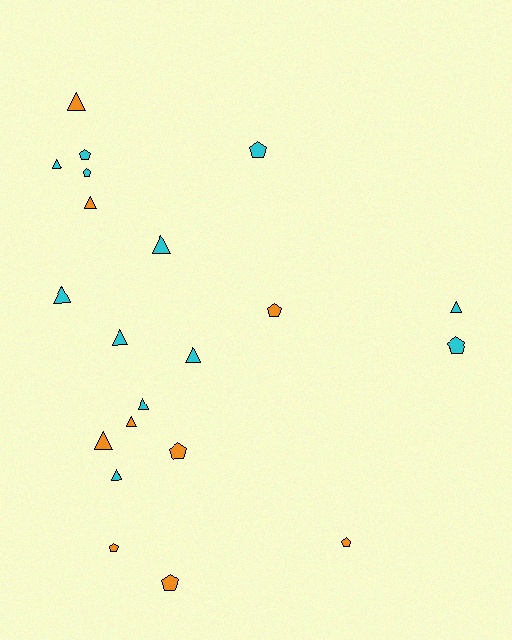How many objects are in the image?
There are 21 objects.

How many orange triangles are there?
There are 4 orange triangles.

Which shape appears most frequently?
Triangle, with 12 objects.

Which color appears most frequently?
Cyan, with 12 objects.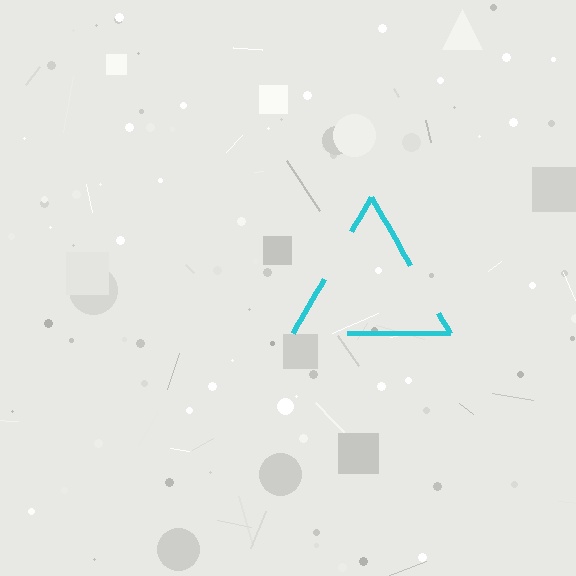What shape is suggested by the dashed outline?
The dashed outline suggests a triangle.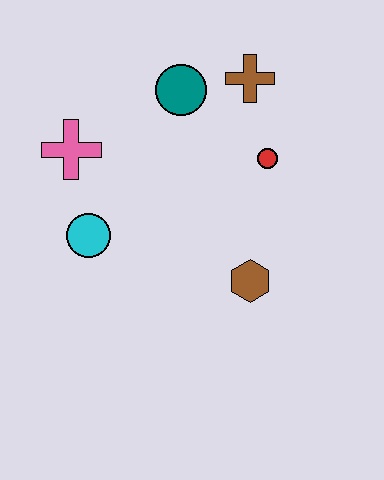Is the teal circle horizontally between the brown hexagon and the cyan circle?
Yes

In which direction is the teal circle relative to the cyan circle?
The teal circle is above the cyan circle.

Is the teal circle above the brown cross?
No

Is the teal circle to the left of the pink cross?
No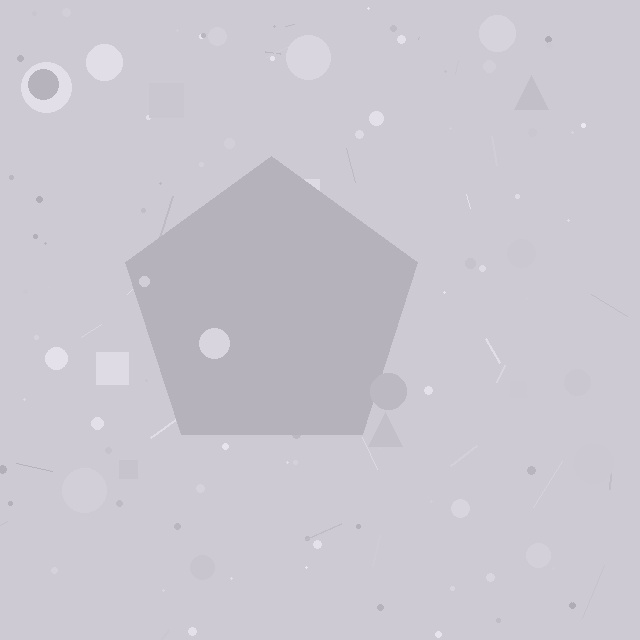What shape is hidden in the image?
A pentagon is hidden in the image.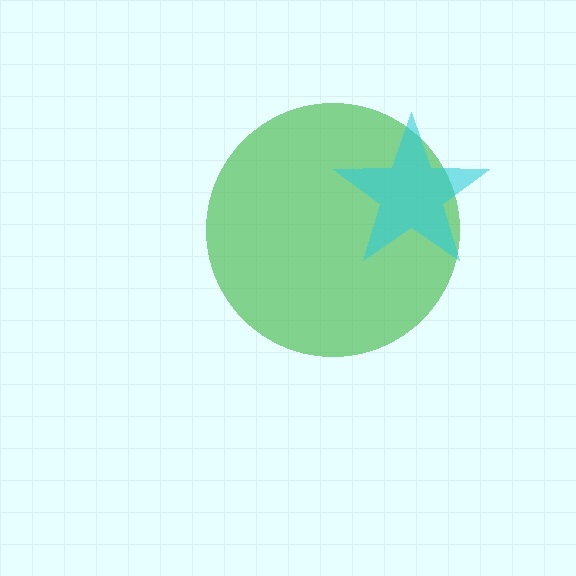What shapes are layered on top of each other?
The layered shapes are: a green circle, a cyan star.